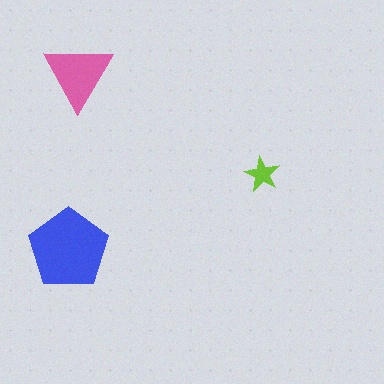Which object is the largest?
The blue pentagon.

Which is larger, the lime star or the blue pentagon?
The blue pentagon.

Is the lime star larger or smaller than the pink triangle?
Smaller.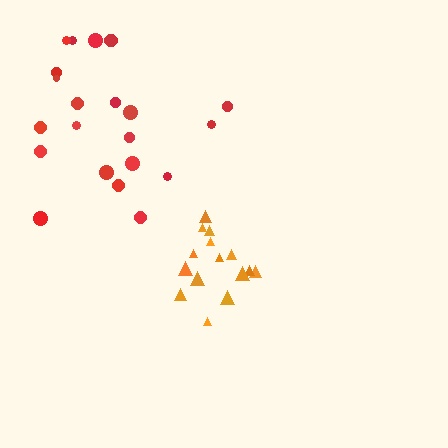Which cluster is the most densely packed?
Orange.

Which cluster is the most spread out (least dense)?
Red.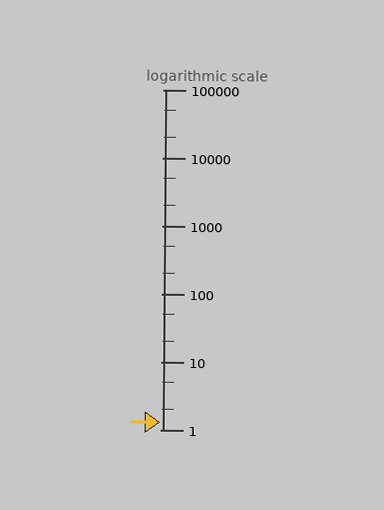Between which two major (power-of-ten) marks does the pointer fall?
The pointer is between 1 and 10.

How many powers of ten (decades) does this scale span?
The scale spans 5 decades, from 1 to 100000.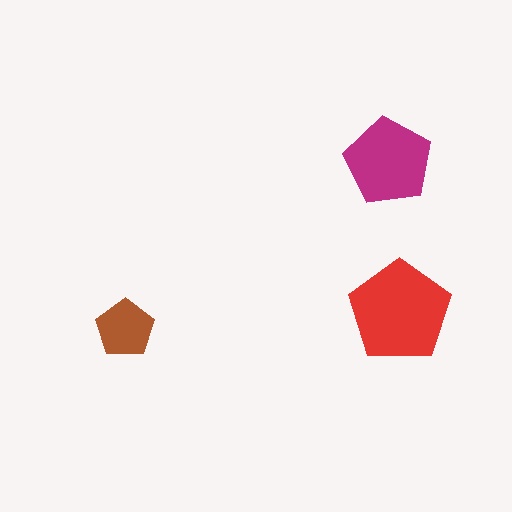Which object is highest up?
The magenta pentagon is topmost.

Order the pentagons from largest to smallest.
the red one, the magenta one, the brown one.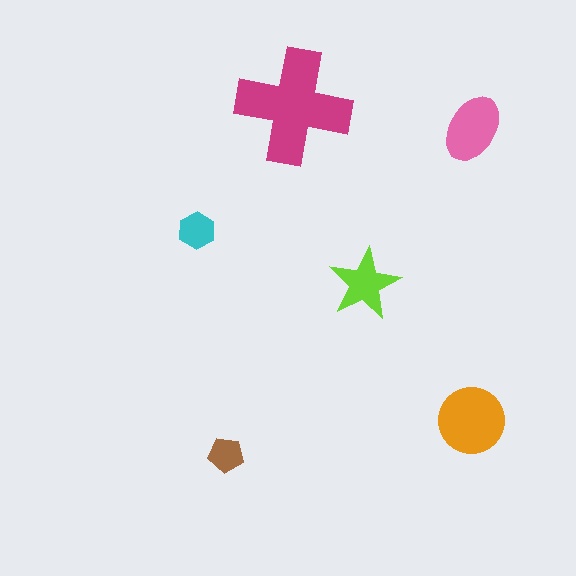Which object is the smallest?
The brown pentagon.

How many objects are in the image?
There are 6 objects in the image.